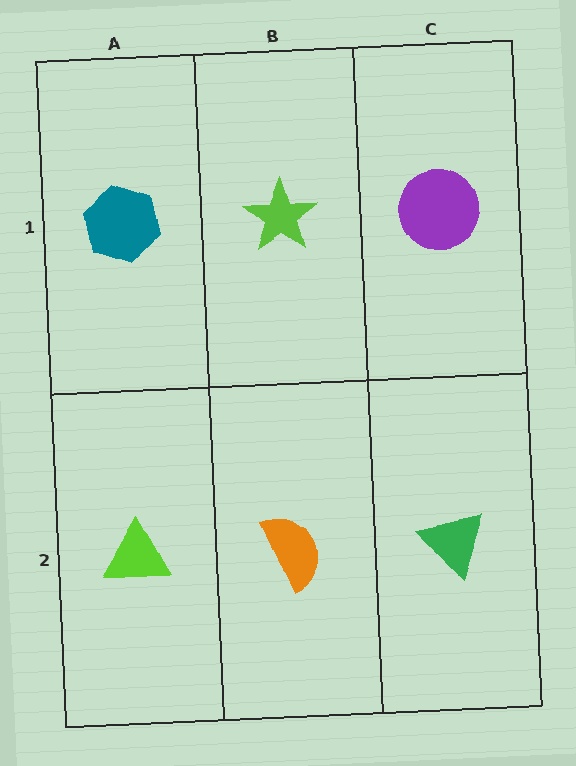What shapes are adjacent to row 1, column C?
A green triangle (row 2, column C), a lime star (row 1, column B).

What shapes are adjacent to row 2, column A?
A teal hexagon (row 1, column A), an orange semicircle (row 2, column B).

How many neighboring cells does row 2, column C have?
2.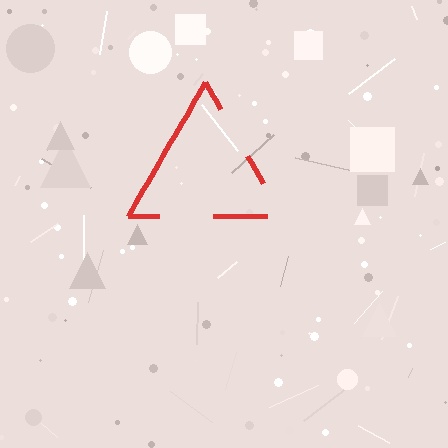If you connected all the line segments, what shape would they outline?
They would outline a triangle.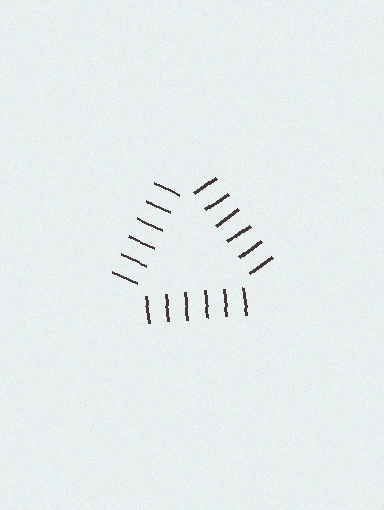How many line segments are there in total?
18 — 6 along each of the 3 edges.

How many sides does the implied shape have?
3 sides — the line-ends trace a triangle.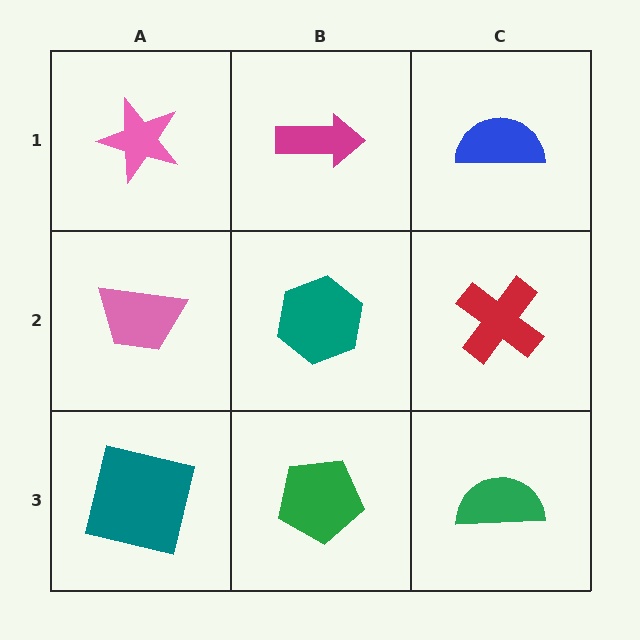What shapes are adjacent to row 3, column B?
A teal hexagon (row 2, column B), a teal square (row 3, column A), a green semicircle (row 3, column C).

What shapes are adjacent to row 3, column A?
A pink trapezoid (row 2, column A), a green pentagon (row 3, column B).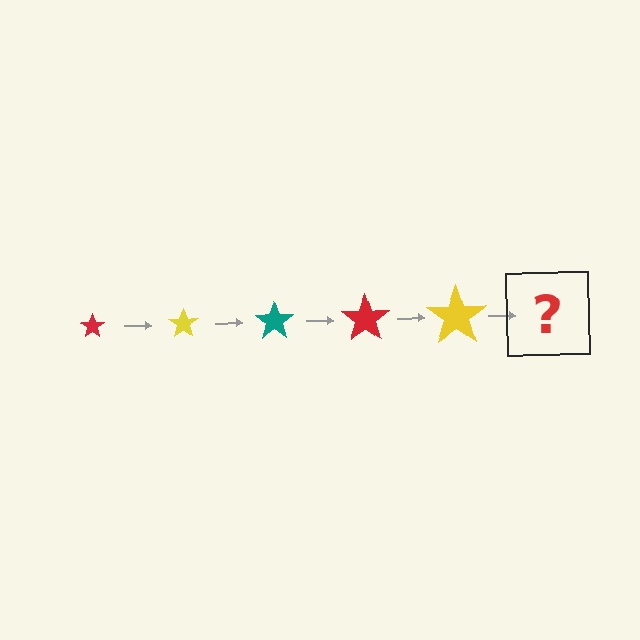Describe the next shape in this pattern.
It should be a teal star, larger than the previous one.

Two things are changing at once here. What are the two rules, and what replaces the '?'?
The two rules are that the star grows larger each step and the color cycles through red, yellow, and teal. The '?' should be a teal star, larger than the previous one.